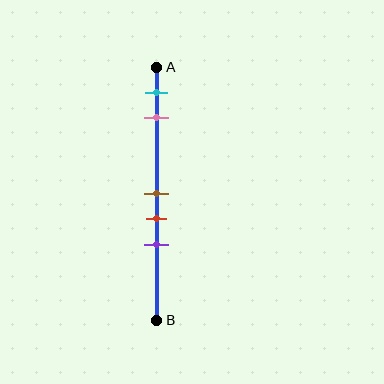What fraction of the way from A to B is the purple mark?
The purple mark is approximately 70% (0.7) of the way from A to B.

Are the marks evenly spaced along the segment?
No, the marks are not evenly spaced.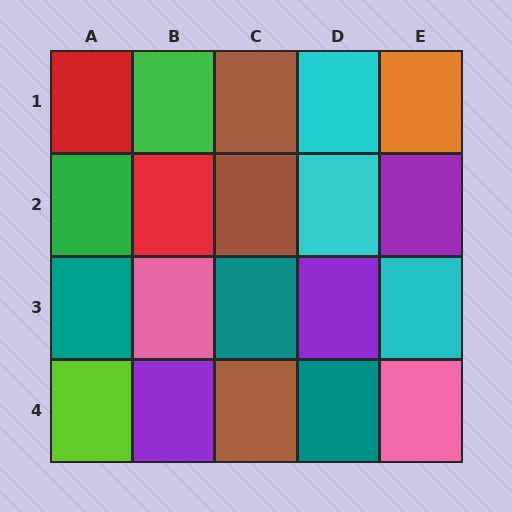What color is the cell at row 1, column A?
Red.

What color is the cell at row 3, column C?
Teal.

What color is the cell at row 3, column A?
Teal.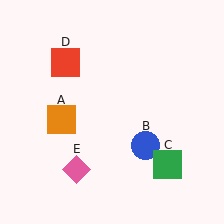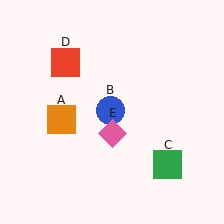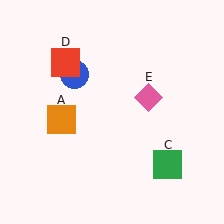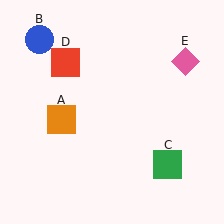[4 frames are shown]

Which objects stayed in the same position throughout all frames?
Orange square (object A) and green square (object C) and red square (object D) remained stationary.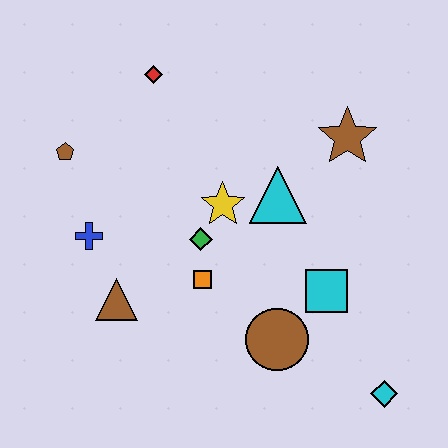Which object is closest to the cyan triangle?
The yellow star is closest to the cyan triangle.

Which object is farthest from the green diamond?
The cyan diamond is farthest from the green diamond.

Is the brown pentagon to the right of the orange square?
No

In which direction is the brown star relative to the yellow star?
The brown star is to the right of the yellow star.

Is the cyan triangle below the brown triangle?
No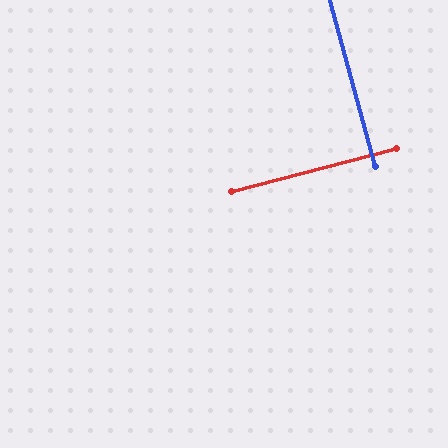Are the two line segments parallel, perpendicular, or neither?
Perpendicular — they meet at approximately 90°.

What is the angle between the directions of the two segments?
Approximately 90 degrees.